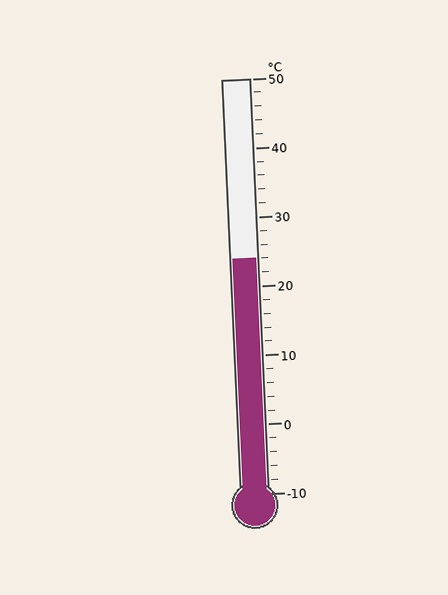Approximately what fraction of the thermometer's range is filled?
The thermometer is filled to approximately 55% of its range.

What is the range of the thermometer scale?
The thermometer scale ranges from -10°C to 50°C.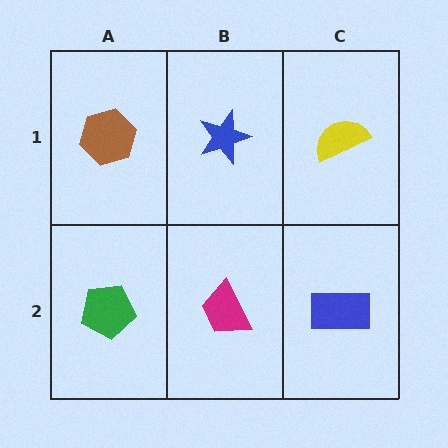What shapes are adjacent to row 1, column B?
A magenta trapezoid (row 2, column B), a brown hexagon (row 1, column A), a yellow semicircle (row 1, column C).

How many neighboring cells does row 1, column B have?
3.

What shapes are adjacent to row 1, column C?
A blue rectangle (row 2, column C), a blue star (row 1, column B).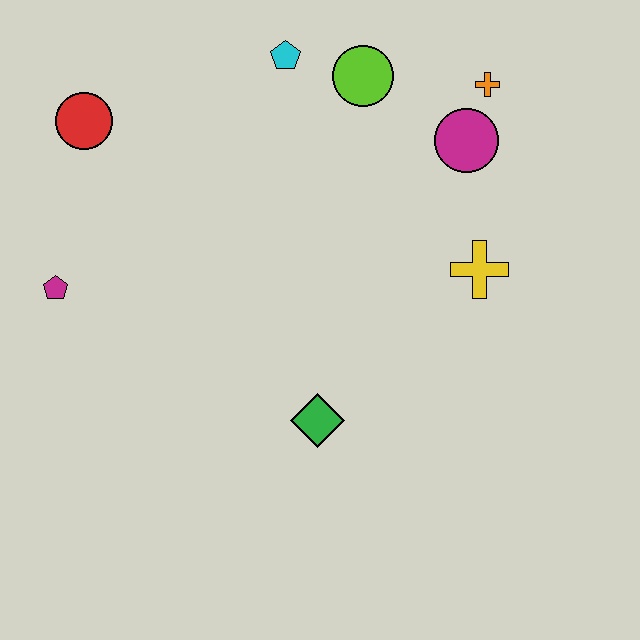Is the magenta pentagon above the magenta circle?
No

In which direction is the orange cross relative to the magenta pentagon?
The orange cross is to the right of the magenta pentagon.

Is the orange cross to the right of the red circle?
Yes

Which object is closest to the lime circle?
The cyan pentagon is closest to the lime circle.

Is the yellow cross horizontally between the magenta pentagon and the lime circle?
No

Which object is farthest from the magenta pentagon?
The orange cross is farthest from the magenta pentagon.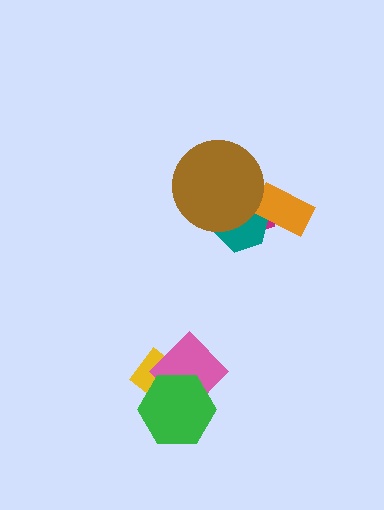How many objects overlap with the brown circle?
2 objects overlap with the brown circle.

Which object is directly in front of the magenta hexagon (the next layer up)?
The teal hexagon is directly in front of the magenta hexagon.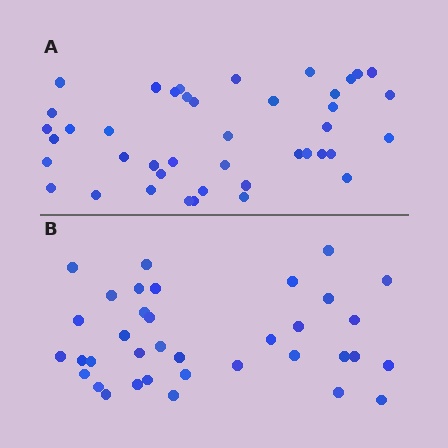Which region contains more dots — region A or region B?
Region A (the top region) has more dots.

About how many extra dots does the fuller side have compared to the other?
Region A has about 6 more dots than region B.